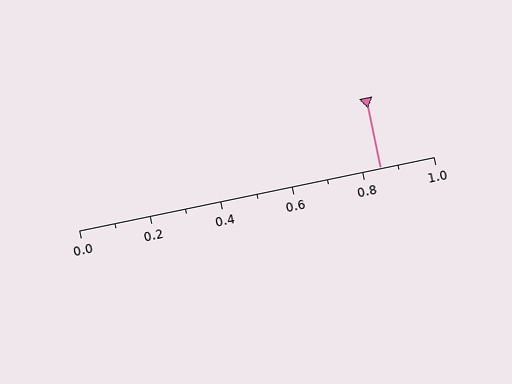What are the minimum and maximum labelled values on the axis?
The axis runs from 0.0 to 1.0.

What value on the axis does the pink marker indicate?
The marker indicates approximately 0.85.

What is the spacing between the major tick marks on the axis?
The major ticks are spaced 0.2 apart.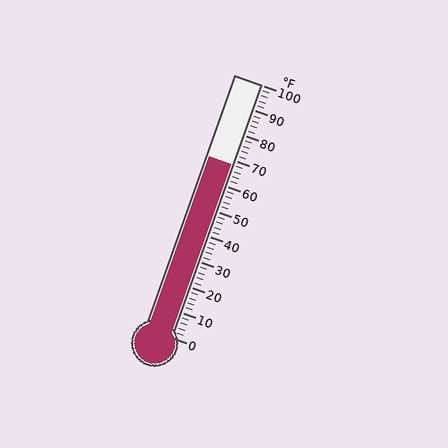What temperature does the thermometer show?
The thermometer shows approximately 68°F.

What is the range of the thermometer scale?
The thermometer scale ranges from 0°F to 100°F.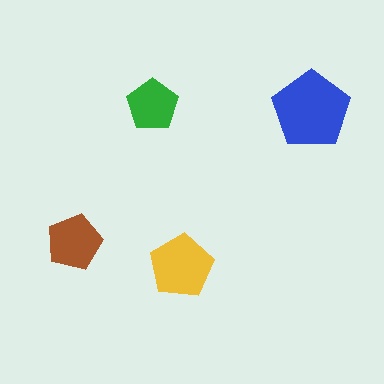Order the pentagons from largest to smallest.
the blue one, the yellow one, the brown one, the green one.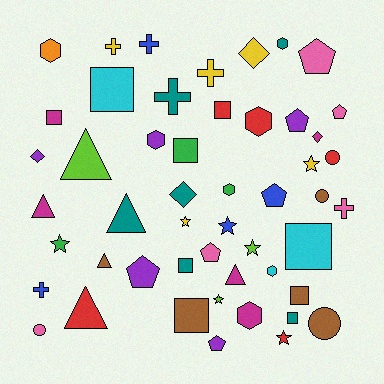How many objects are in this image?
There are 50 objects.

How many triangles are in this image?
There are 6 triangles.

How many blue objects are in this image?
There are 4 blue objects.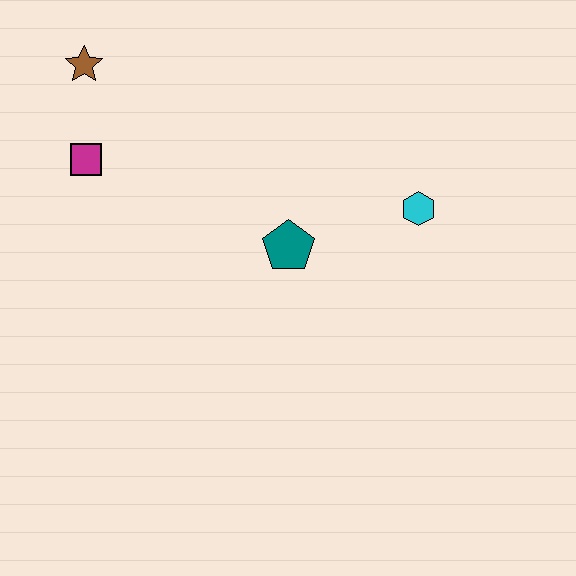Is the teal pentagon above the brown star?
No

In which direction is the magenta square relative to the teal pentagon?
The magenta square is to the left of the teal pentagon.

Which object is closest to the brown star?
The magenta square is closest to the brown star.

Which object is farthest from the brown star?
The cyan hexagon is farthest from the brown star.